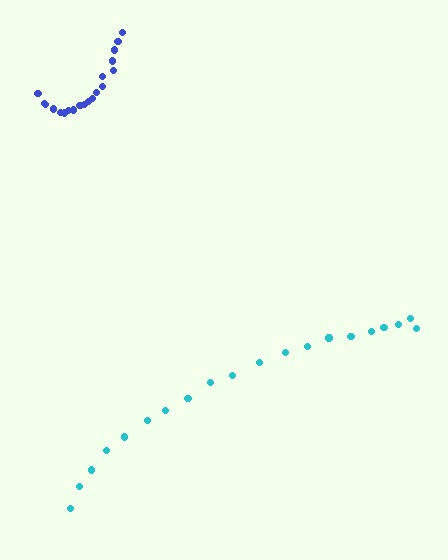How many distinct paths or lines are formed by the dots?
There are 2 distinct paths.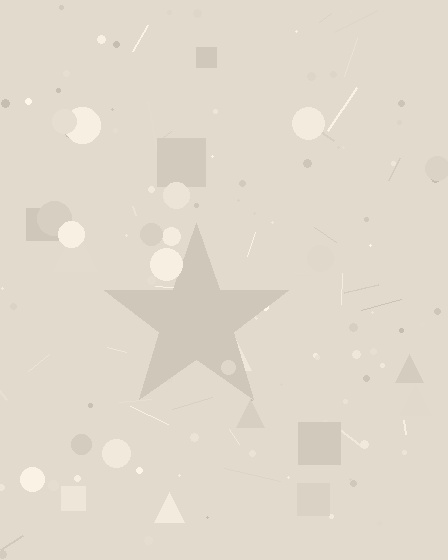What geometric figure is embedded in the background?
A star is embedded in the background.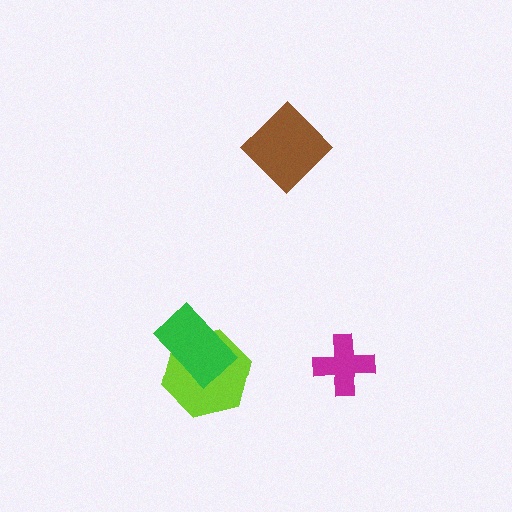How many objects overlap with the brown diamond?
0 objects overlap with the brown diamond.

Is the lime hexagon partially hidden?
Yes, it is partially covered by another shape.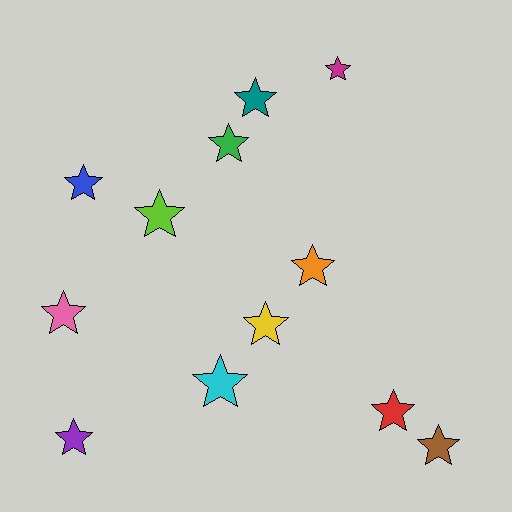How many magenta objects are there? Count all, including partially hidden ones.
There is 1 magenta object.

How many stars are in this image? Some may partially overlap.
There are 12 stars.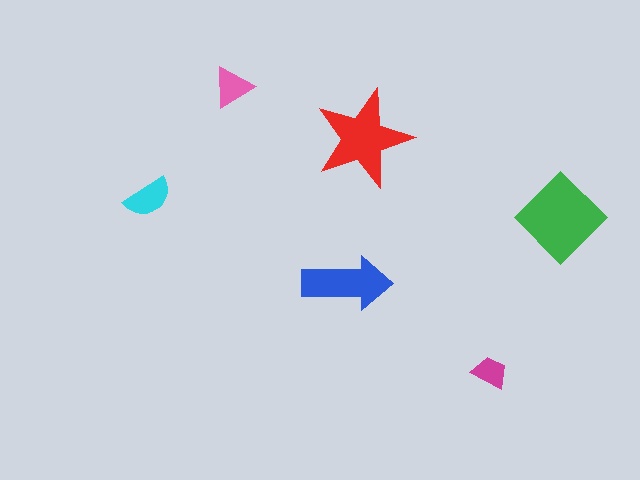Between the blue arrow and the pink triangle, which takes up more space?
The blue arrow.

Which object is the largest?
The green diamond.